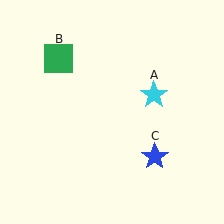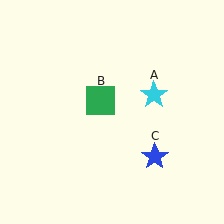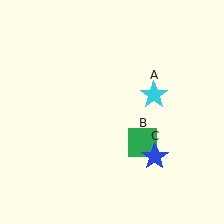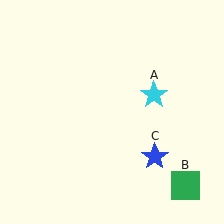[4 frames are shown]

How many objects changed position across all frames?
1 object changed position: green square (object B).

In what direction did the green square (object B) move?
The green square (object B) moved down and to the right.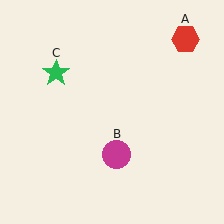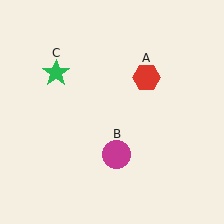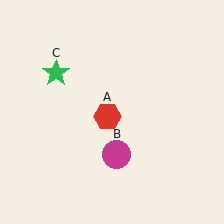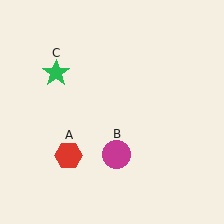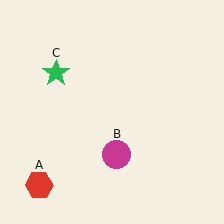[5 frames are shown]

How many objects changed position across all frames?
1 object changed position: red hexagon (object A).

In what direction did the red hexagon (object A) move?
The red hexagon (object A) moved down and to the left.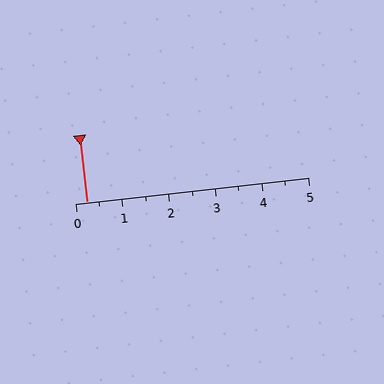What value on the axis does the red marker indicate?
The marker indicates approximately 0.2.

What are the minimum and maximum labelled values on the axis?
The axis runs from 0 to 5.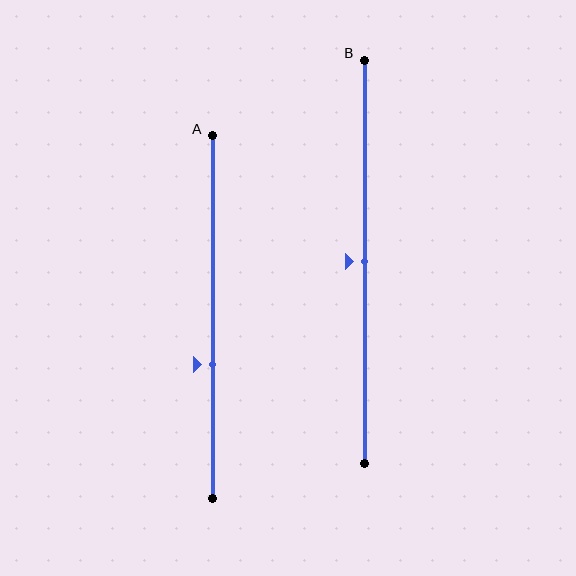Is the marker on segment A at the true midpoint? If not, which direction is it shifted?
No, the marker on segment A is shifted downward by about 13% of the segment length.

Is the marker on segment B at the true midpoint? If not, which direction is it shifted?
Yes, the marker on segment B is at the true midpoint.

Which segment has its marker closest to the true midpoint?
Segment B has its marker closest to the true midpoint.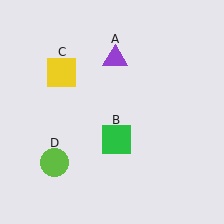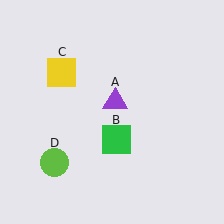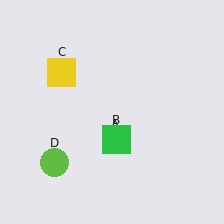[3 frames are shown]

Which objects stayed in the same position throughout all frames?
Green square (object B) and yellow square (object C) and lime circle (object D) remained stationary.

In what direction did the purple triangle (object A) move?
The purple triangle (object A) moved down.